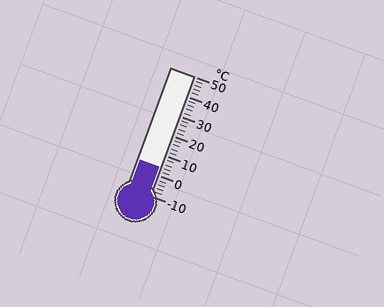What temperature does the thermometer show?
The thermometer shows approximately 4°C.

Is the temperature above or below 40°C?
The temperature is below 40°C.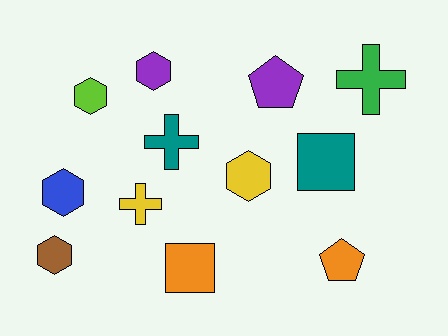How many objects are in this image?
There are 12 objects.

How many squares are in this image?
There are 2 squares.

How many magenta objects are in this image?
There are no magenta objects.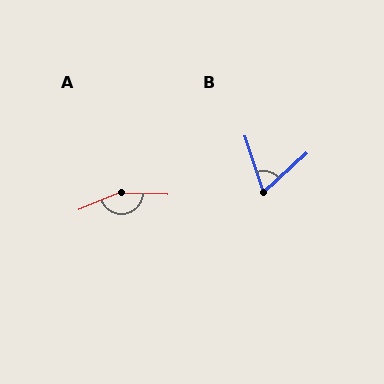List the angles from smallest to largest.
B (66°), A (156°).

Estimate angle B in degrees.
Approximately 66 degrees.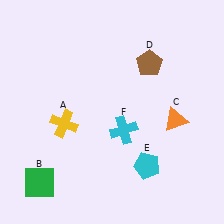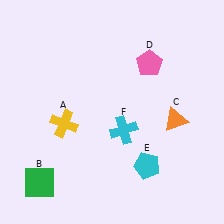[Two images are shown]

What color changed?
The pentagon (D) changed from brown in Image 1 to pink in Image 2.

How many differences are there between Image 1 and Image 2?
There is 1 difference between the two images.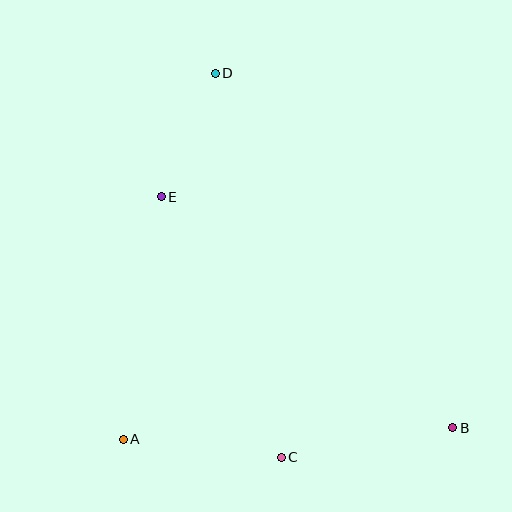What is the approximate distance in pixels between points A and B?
The distance between A and B is approximately 330 pixels.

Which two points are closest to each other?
Points D and E are closest to each other.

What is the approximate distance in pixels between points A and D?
The distance between A and D is approximately 378 pixels.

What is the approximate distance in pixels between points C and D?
The distance between C and D is approximately 390 pixels.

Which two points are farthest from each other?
Points B and D are farthest from each other.